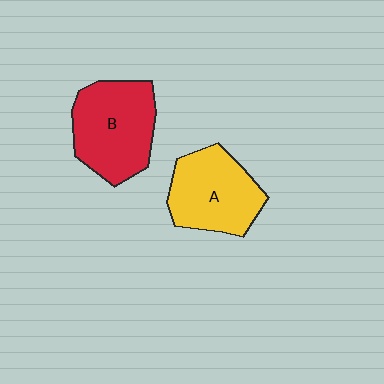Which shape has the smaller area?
Shape A (yellow).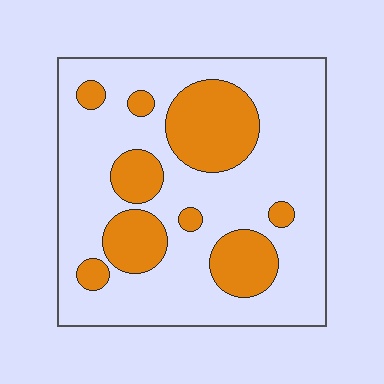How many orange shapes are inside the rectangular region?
9.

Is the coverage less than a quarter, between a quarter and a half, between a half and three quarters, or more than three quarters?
Between a quarter and a half.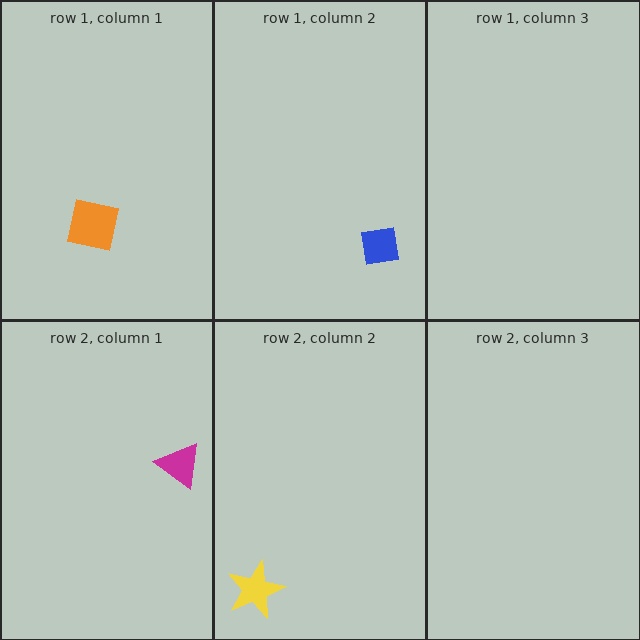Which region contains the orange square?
The row 1, column 1 region.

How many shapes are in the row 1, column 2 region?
1.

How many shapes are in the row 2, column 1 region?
1.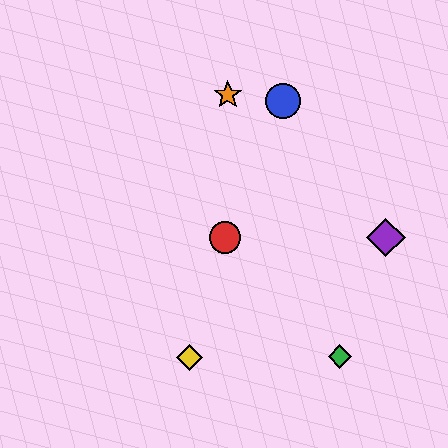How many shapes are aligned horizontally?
2 shapes (the red circle, the purple diamond) are aligned horizontally.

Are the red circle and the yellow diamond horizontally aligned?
No, the red circle is at y≈237 and the yellow diamond is at y≈358.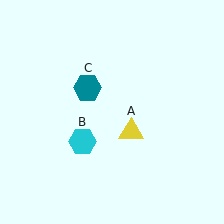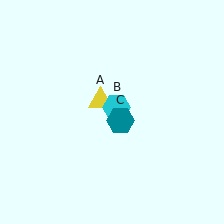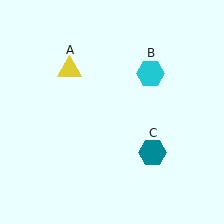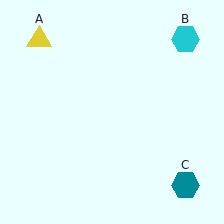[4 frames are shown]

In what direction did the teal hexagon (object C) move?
The teal hexagon (object C) moved down and to the right.